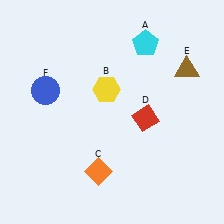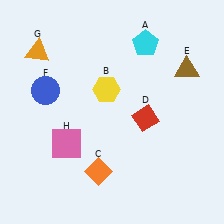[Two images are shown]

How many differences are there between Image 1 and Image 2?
There are 2 differences between the two images.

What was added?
An orange triangle (G), a pink square (H) were added in Image 2.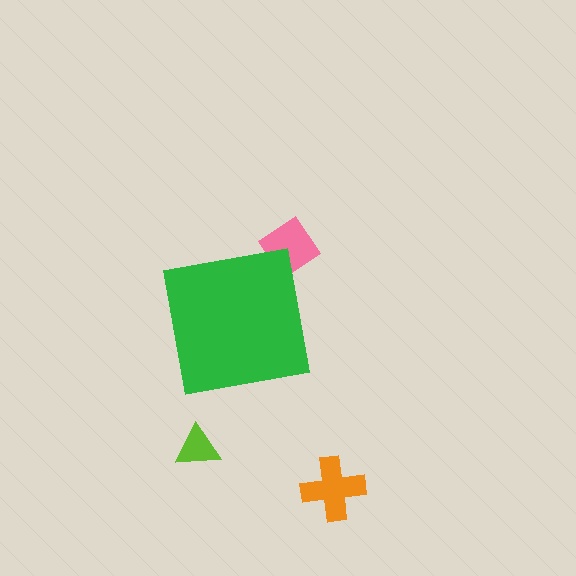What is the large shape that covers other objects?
A green square.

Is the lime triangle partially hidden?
No, the lime triangle is fully visible.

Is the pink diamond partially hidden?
Yes, the pink diamond is partially hidden behind the green square.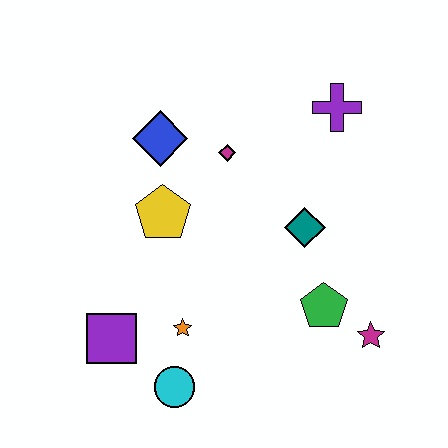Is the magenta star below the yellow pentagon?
Yes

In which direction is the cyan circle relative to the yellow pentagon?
The cyan circle is below the yellow pentagon.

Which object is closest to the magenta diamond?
The blue diamond is closest to the magenta diamond.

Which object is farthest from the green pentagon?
The blue diamond is farthest from the green pentagon.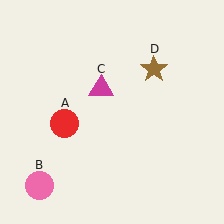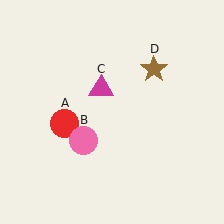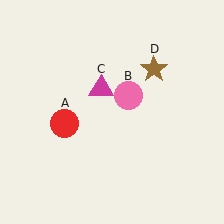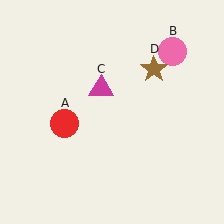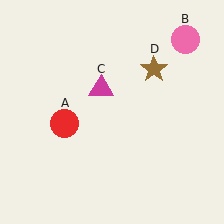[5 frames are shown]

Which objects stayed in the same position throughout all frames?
Red circle (object A) and magenta triangle (object C) and brown star (object D) remained stationary.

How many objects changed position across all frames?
1 object changed position: pink circle (object B).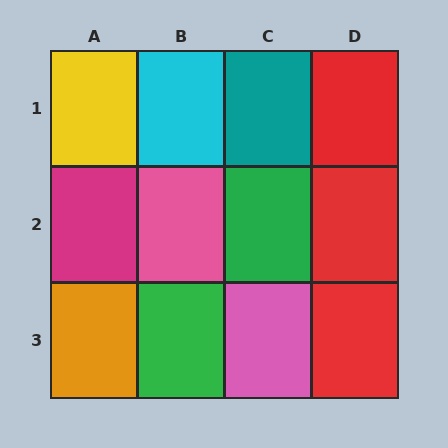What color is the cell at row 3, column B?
Green.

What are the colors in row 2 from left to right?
Magenta, pink, green, red.